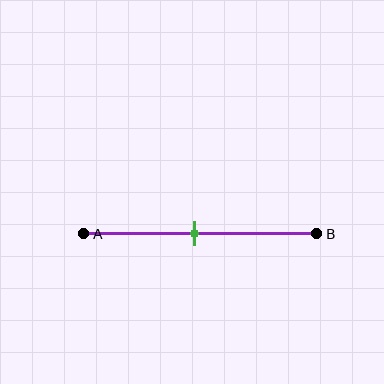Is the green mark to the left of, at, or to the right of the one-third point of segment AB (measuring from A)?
The green mark is to the right of the one-third point of segment AB.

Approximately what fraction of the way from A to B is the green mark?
The green mark is approximately 45% of the way from A to B.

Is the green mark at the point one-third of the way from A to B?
No, the mark is at about 45% from A, not at the 33% one-third point.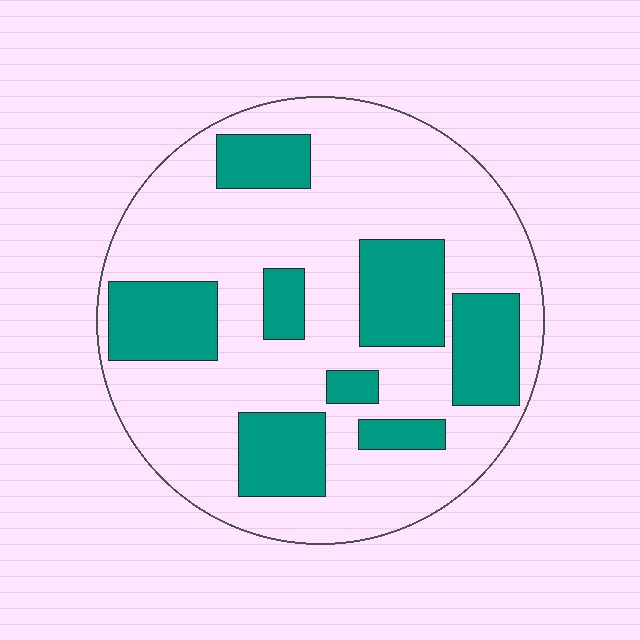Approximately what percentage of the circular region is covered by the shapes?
Approximately 30%.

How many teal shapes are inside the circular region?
8.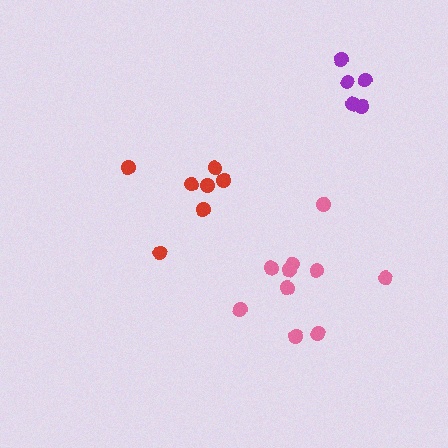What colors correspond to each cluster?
The clusters are colored: red, purple, pink.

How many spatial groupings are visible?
There are 3 spatial groupings.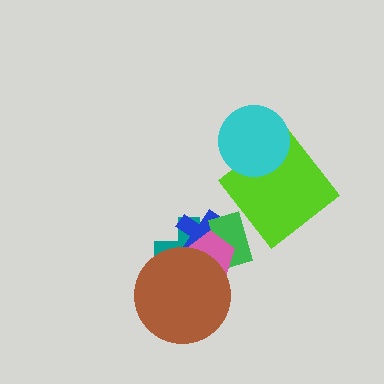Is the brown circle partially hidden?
No, no other shape covers it.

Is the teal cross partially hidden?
Yes, it is partially covered by another shape.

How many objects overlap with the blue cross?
4 objects overlap with the blue cross.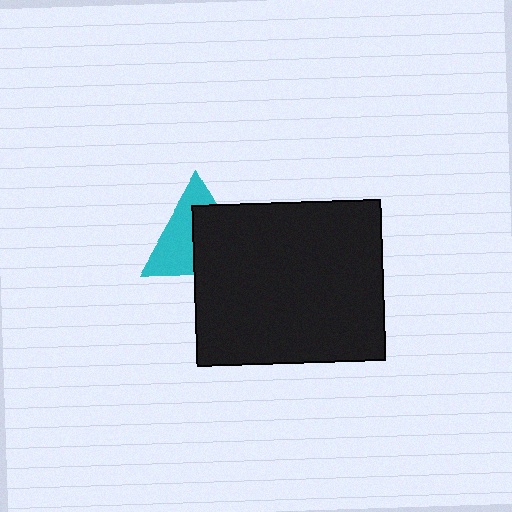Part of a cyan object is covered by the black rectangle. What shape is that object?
It is a triangle.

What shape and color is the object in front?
The object in front is a black rectangle.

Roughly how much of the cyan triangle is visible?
About half of it is visible (roughly 50%).